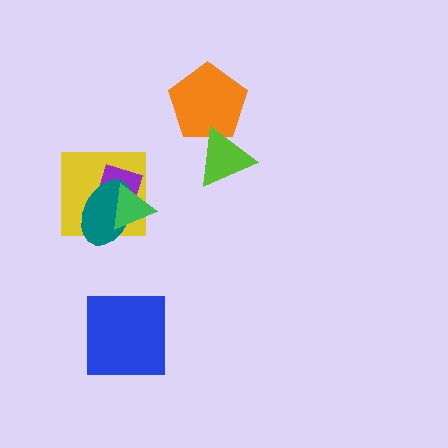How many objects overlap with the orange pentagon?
1 object overlaps with the orange pentagon.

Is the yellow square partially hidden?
Yes, it is partially covered by another shape.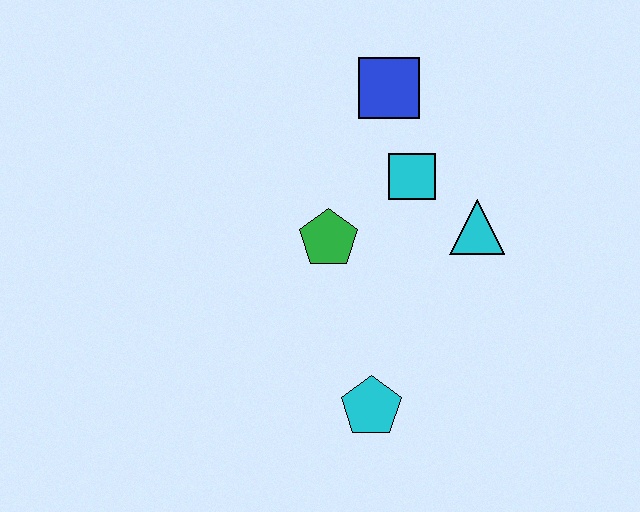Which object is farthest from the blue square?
The cyan pentagon is farthest from the blue square.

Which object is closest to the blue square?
The cyan square is closest to the blue square.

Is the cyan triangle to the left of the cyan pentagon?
No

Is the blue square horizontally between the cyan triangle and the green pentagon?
Yes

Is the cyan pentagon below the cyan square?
Yes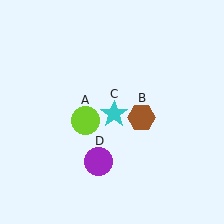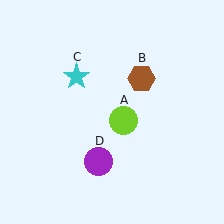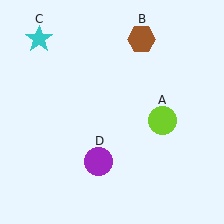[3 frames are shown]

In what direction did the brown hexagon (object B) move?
The brown hexagon (object B) moved up.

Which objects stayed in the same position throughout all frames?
Purple circle (object D) remained stationary.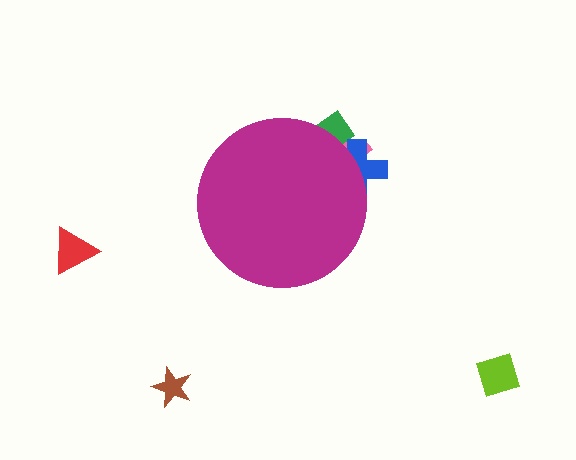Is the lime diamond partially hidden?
No, the lime diamond is fully visible.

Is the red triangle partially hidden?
No, the red triangle is fully visible.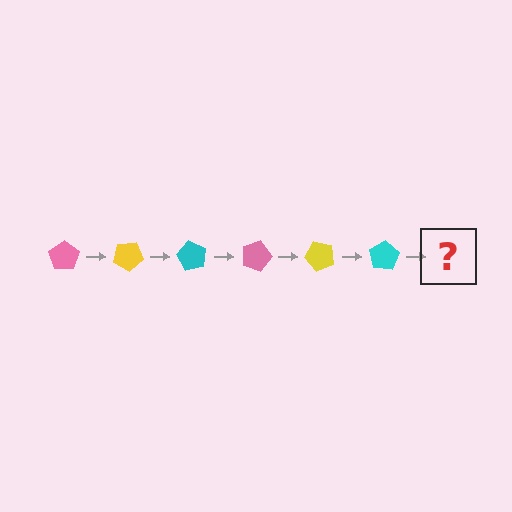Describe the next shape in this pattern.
It should be a pink pentagon, rotated 180 degrees from the start.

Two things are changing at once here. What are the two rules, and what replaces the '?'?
The two rules are that it rotates 30 degrees each step and the color cycles through pink, yellow, and cyan. The '?' should be a pink pentagon, rotated 180 degrees from the start.